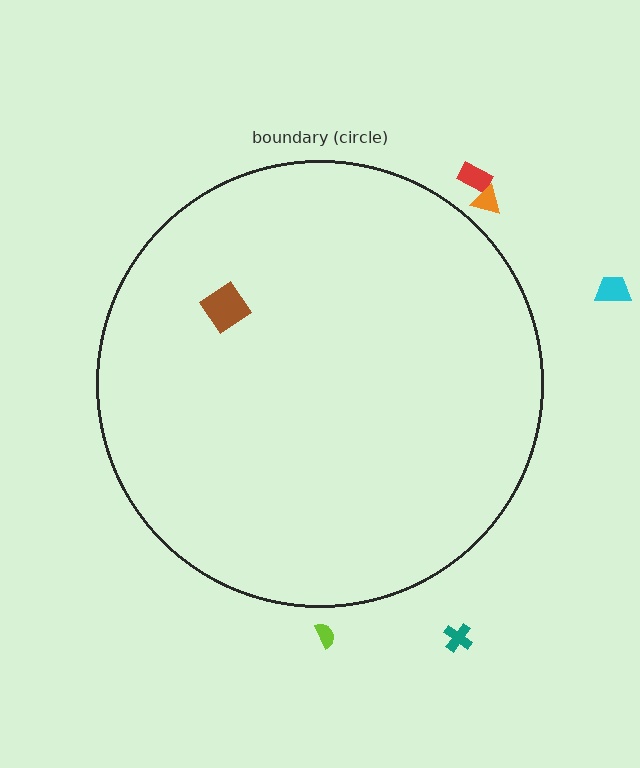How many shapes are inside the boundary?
1 inside, 5 outside.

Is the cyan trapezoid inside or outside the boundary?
Outside.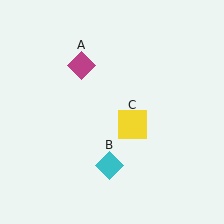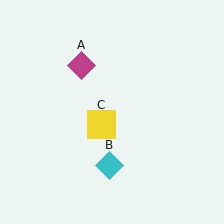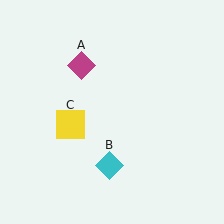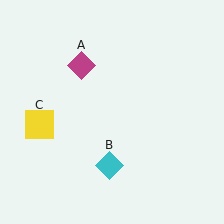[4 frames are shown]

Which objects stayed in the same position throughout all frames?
Magenta diamond (object A) and cyan diamond (object B) remained stationary.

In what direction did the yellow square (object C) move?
The yellow square (object C) moved left.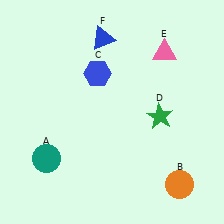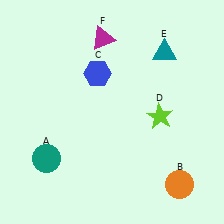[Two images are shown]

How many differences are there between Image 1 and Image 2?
There are 3 differences between the two images.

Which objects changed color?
D changed from green to lime. E changed from pink to teal. F changed from blue to magenta.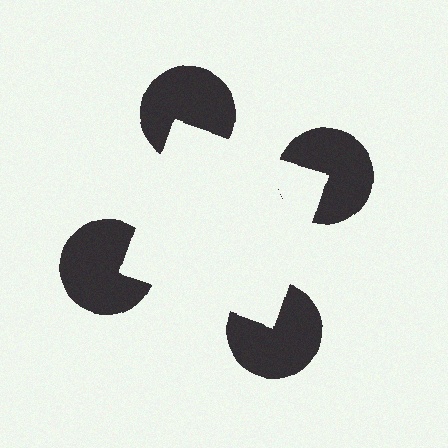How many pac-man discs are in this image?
There are 4 — one at each vertex of the illusory square.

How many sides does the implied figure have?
4 sides.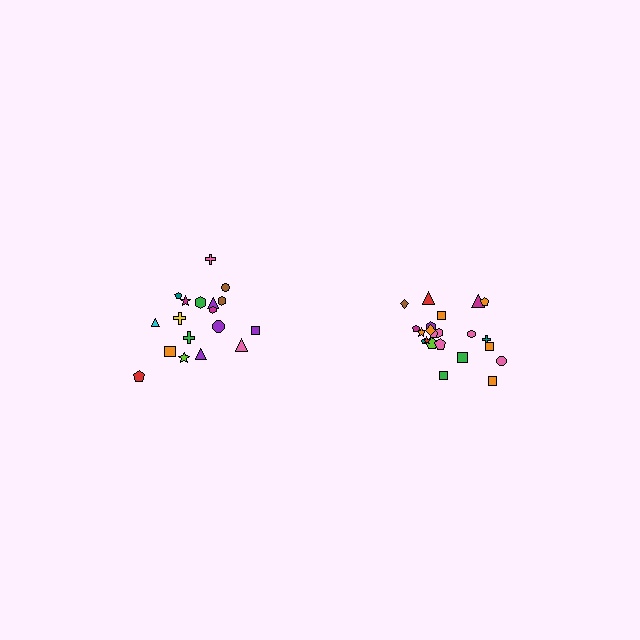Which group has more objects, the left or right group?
The right group.